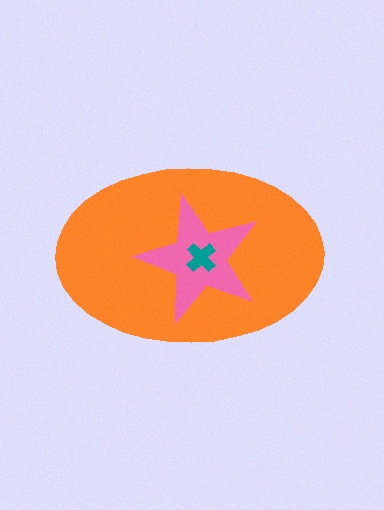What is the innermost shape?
The teal cross.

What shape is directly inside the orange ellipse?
The pink star.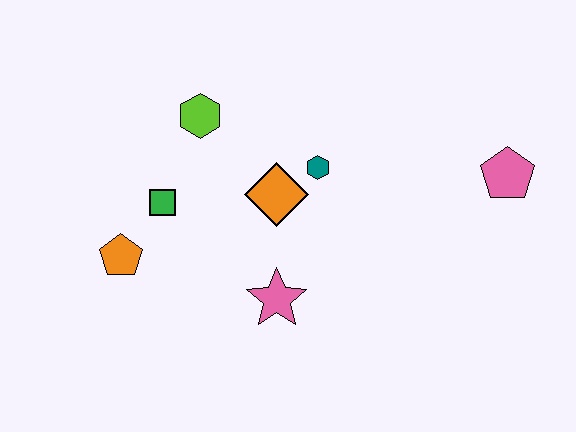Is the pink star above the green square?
No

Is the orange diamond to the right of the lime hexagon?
Yes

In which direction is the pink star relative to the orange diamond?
The pink star is below the orange diamond.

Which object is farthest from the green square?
The pink pentagon is farthest from the green square.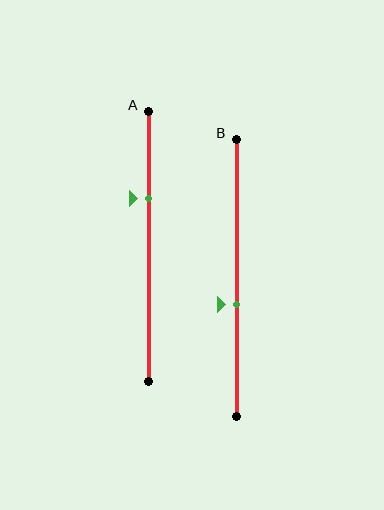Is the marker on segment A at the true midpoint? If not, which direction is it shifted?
No, the marker on segment A is shifted upward by about 18% of the segment length.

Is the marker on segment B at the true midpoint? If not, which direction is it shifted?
No, the marker on segment B is shifted downward by about 10% of the segment length.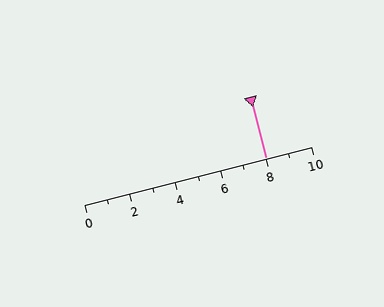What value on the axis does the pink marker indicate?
The marker indicates approximately 8.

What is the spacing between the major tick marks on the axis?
The major ticks are spaced 2 apart.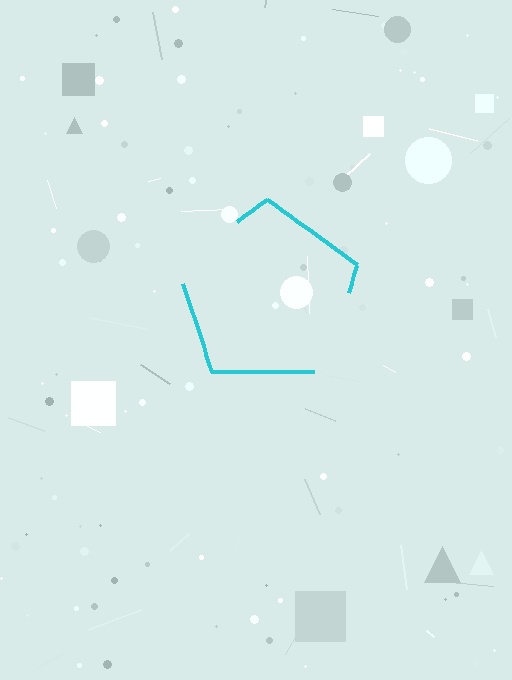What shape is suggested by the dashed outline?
The dashed outline suggests a pentagon.